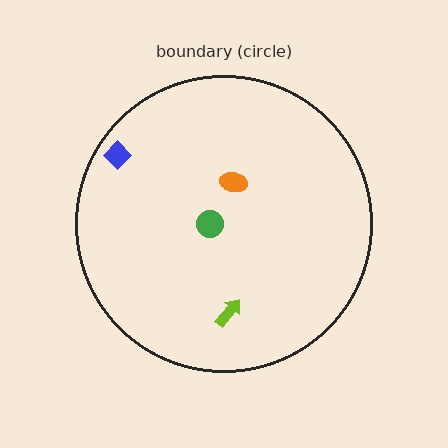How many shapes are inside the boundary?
4 inside, 0 outside.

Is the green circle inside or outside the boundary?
Inside.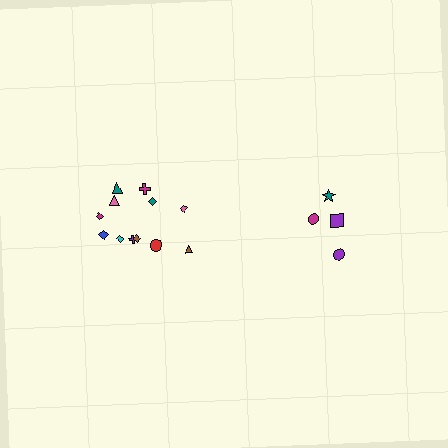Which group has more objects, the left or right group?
The left group.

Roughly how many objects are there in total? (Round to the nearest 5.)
Roughly 15 objects in total.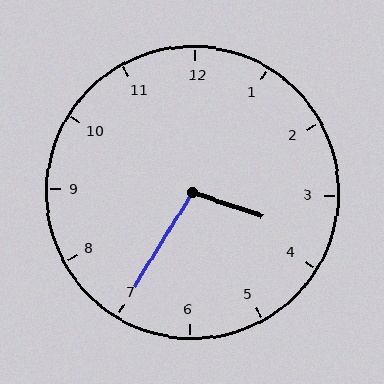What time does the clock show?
3:35.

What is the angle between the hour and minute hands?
Approximately 102 degrees.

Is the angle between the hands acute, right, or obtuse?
It is obtuse.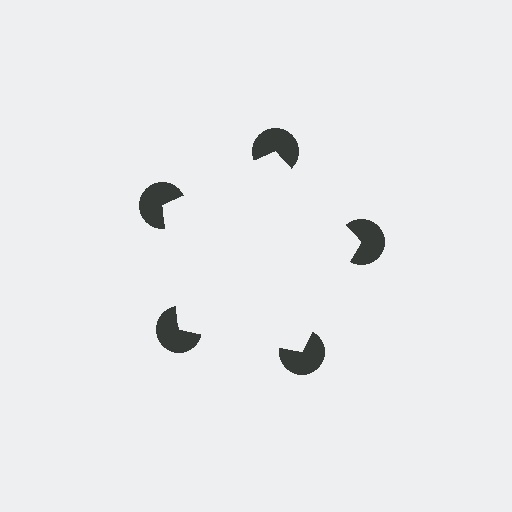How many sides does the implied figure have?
5 sides.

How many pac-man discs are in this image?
There are 5 — one at each vertex of the illusory pentagon.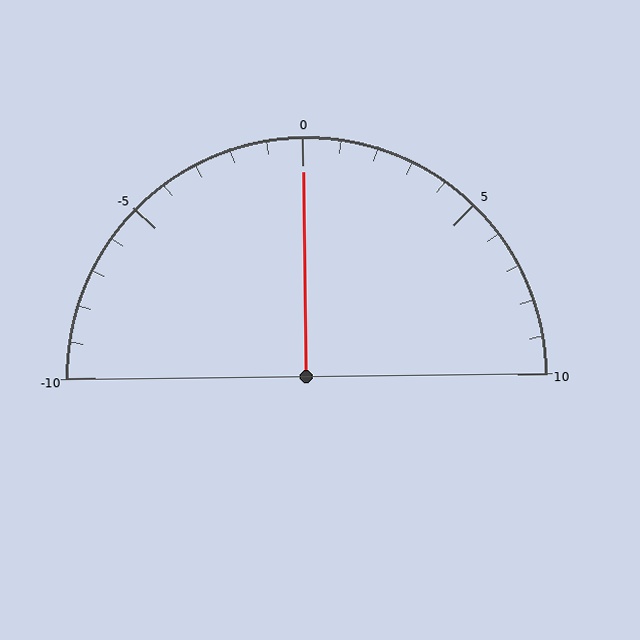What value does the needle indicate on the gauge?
The needle indicates approximately 0.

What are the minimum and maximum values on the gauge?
The gauge ranges from -10 to 10.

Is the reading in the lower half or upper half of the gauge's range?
The reading is in the upper half of the range (-10 to 10).